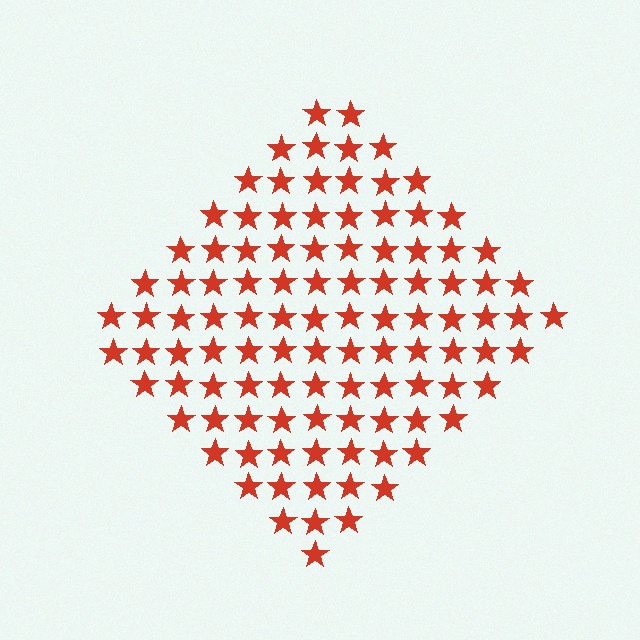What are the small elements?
The small elements are stars.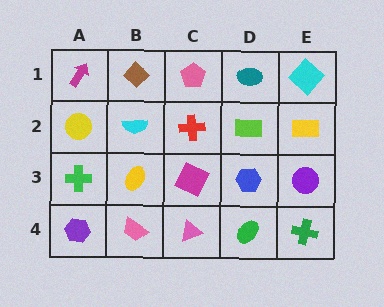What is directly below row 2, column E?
A purple circle.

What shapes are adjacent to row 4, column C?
A magenta square (row 3, column C), a pink trapezoid (row 4, column B), a green ellipse (row 4, column D).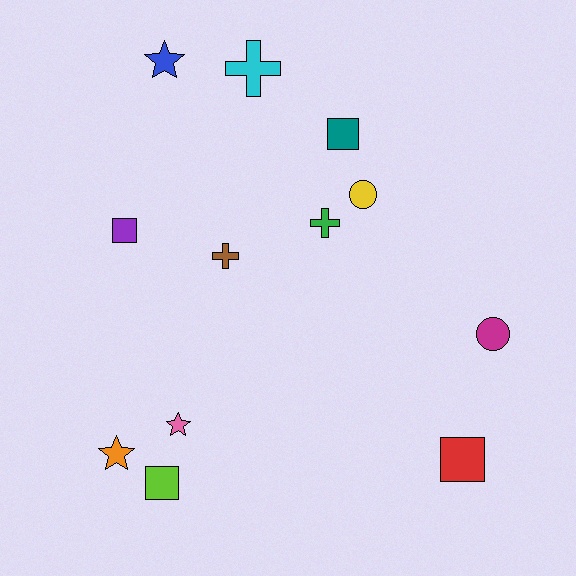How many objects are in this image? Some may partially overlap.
There are 12 objects.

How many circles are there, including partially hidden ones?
There are 2 circles.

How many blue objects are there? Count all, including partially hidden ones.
There is 1 blue object.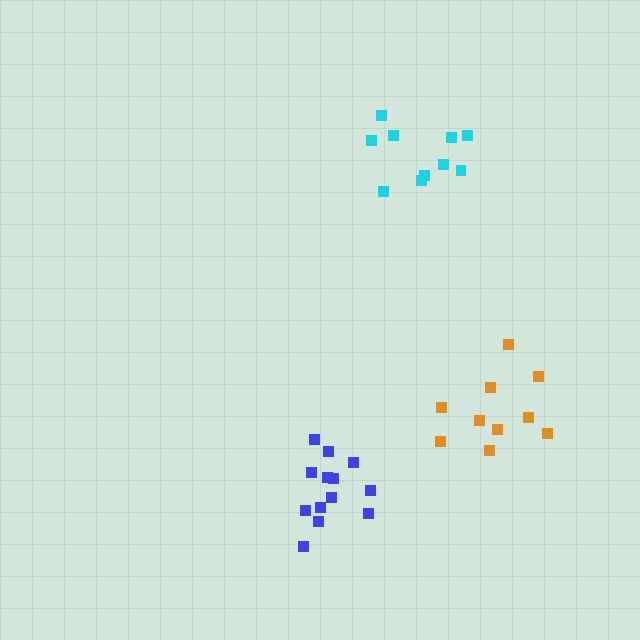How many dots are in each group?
Group 1: 13 dots, Group 2: 10 dots, Group 3: 10 dots (33 total).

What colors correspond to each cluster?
The clusters are colored: blue, cyan, orange.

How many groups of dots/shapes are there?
There are 3 groups.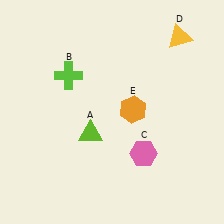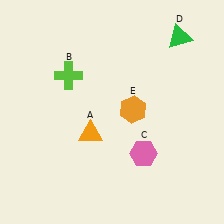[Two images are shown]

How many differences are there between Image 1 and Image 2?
There are 2 differences between the two images.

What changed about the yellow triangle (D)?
In Image 1, D is yellow. In Image 2, it changed to green.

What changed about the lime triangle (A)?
In Image 1, A is lime. In Image 2, it changed to orange.